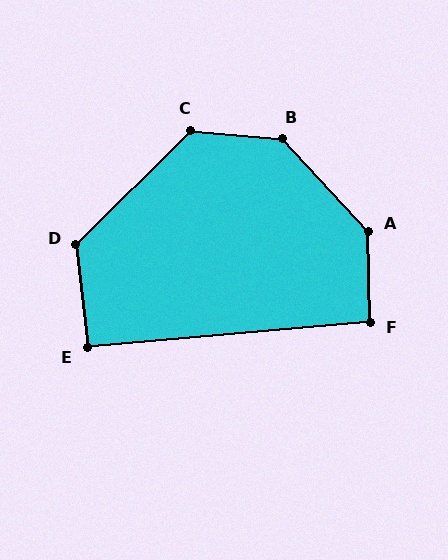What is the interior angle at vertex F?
Approximately 94 degrees (approximately right).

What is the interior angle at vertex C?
Approximately 130 degrees (obtuse).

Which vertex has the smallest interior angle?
E, at approximately 91 degrees.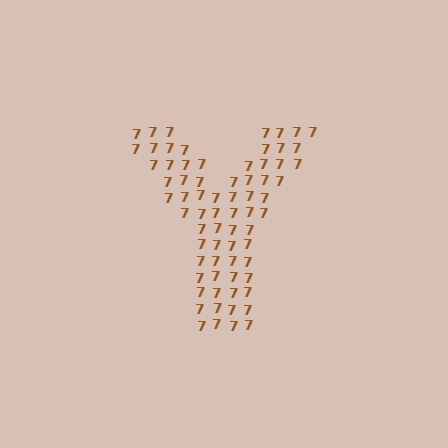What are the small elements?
The small elements are digit 7's.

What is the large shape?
The large shape is the letter Y.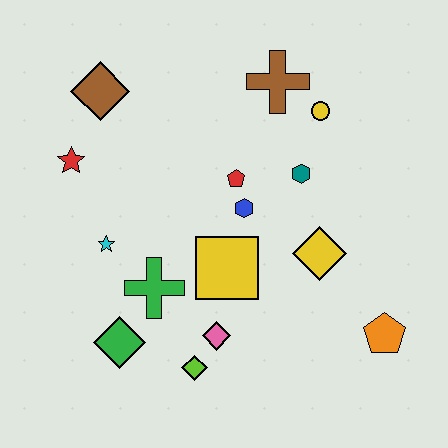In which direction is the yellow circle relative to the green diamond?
The yellow circle is above the green diamond.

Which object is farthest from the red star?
The orange pentagon is farthest from the red star.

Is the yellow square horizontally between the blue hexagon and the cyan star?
Yes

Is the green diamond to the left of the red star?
No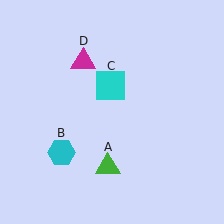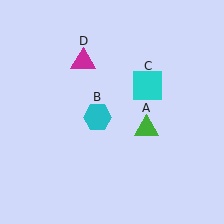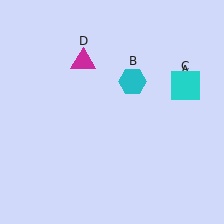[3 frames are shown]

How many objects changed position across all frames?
3 objects changed position: green triangle (object A), cyan hexagon (object B), cyan square (object C).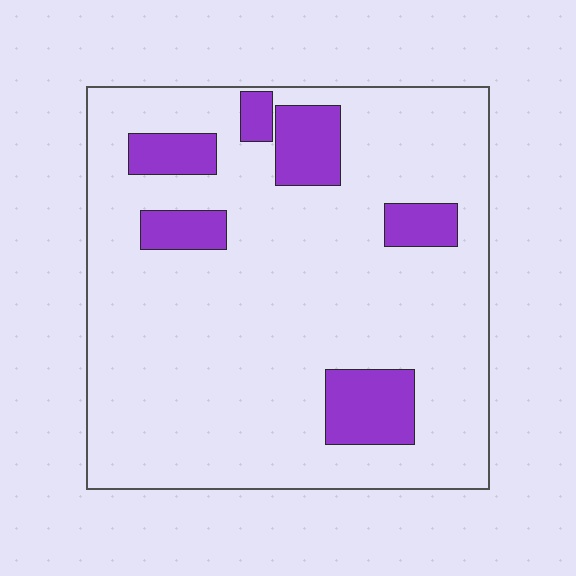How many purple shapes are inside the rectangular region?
6.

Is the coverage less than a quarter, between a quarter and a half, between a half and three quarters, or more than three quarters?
Less than a quarter.